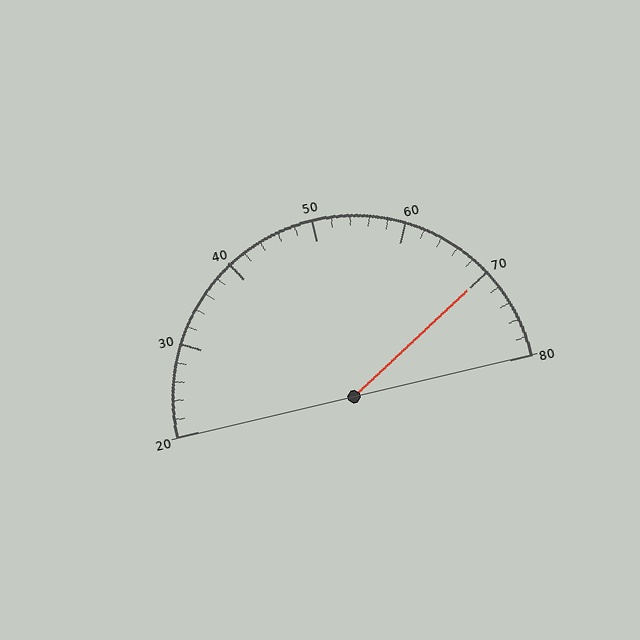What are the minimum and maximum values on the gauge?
The gauge ranges from 20 to 80.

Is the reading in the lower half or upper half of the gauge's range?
The reading is in the upper half of the range (20 to 80).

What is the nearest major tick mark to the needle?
The nearest major tick mark is 70.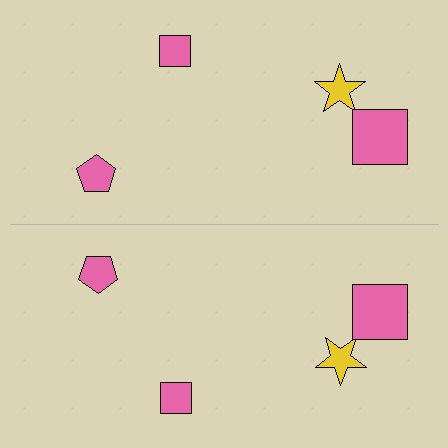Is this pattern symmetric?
Yes, this pattern has bilateral (reflection) symmetry.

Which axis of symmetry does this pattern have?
The pattern has a horizontal axis of symmetry running through the center of the image.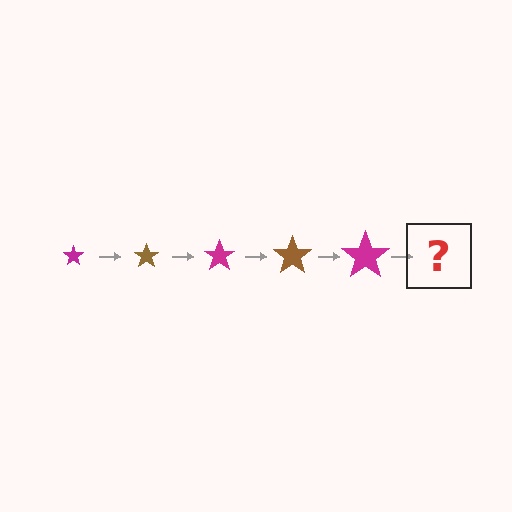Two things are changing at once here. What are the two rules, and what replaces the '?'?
The two rules are that the star grows larger each step and the color cycles through magenta and brown. The '?' should be a brown star, larger than the previous one.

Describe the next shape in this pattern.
It should be a brown star, larger than the previous one.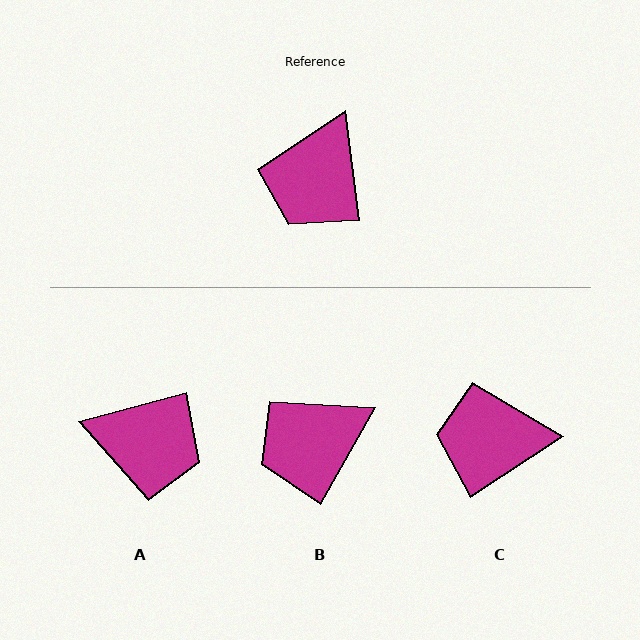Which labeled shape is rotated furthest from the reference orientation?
A, about 97 degrees away.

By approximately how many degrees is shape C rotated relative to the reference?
Approximately 64 degrees clockwise.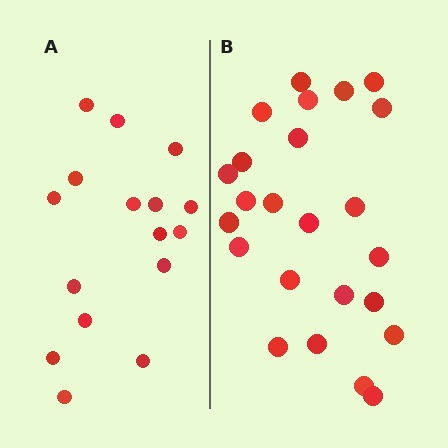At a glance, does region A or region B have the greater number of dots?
Region B (the right region) has more dots.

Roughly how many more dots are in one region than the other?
Region B has roughly 8 or so more dots than region A.